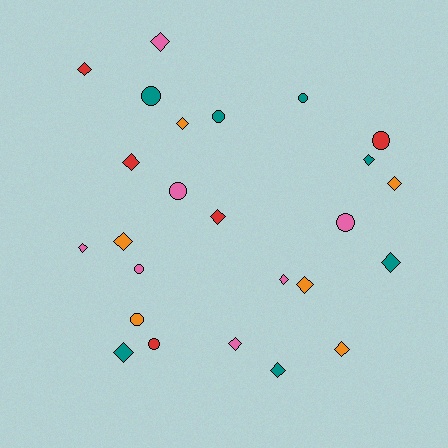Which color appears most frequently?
Teal, with 7 objects.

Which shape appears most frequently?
Diamond, with 16 objects.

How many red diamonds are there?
There are 3 red diamonds.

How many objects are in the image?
There are 25 objects.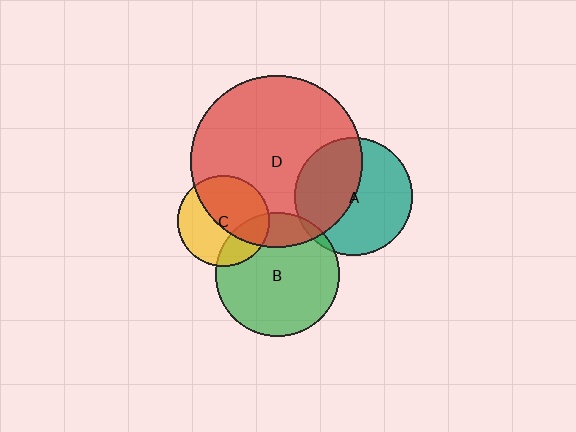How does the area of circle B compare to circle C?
Approximately 1.8 times.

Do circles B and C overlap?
Yes.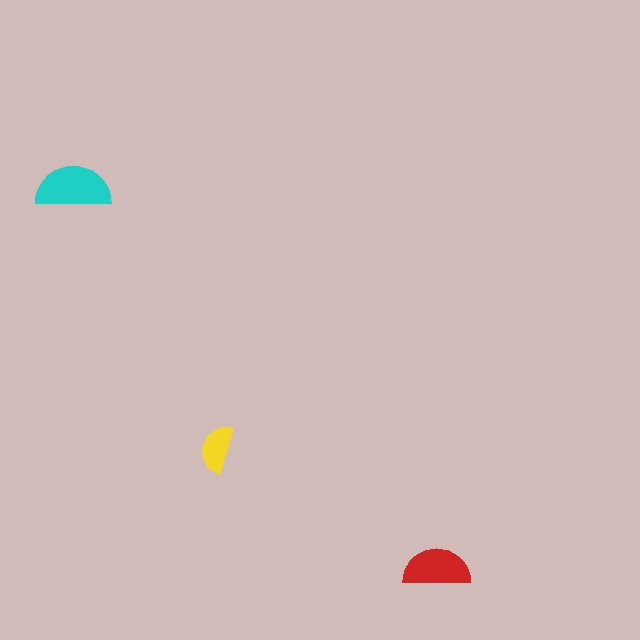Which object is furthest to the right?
The red semicircle is rightmost.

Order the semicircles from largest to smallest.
the cyan one, the red one, the yellow one.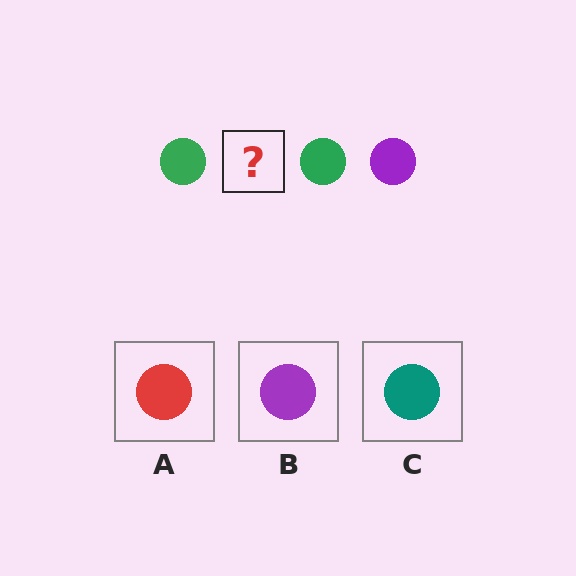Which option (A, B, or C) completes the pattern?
B.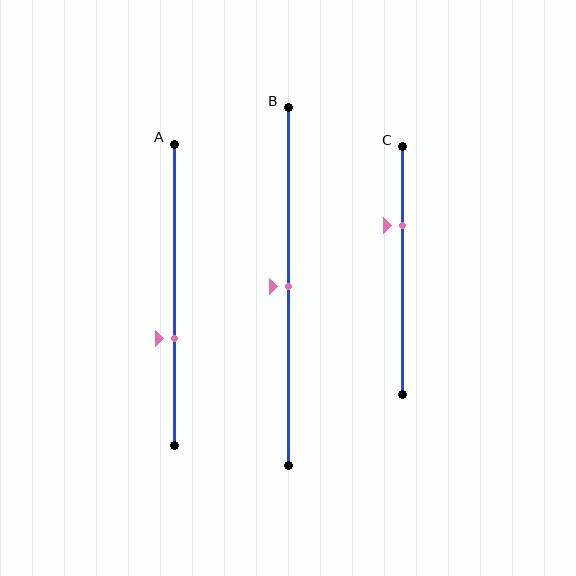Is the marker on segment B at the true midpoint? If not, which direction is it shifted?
Yes, the marker on segment B is at the true midpoint.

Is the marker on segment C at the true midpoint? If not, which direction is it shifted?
No, the marker on segment C is shifted upward by about 18% of the segment length.